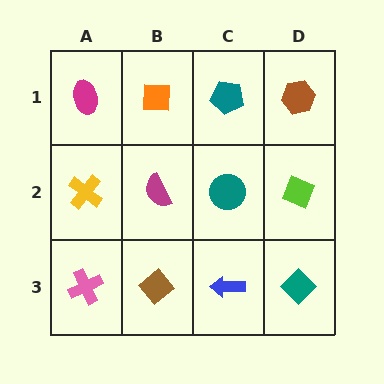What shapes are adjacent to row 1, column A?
A yellow cross (row 2, column A), an orange square (row 1, column B).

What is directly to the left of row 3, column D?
A blue arrow.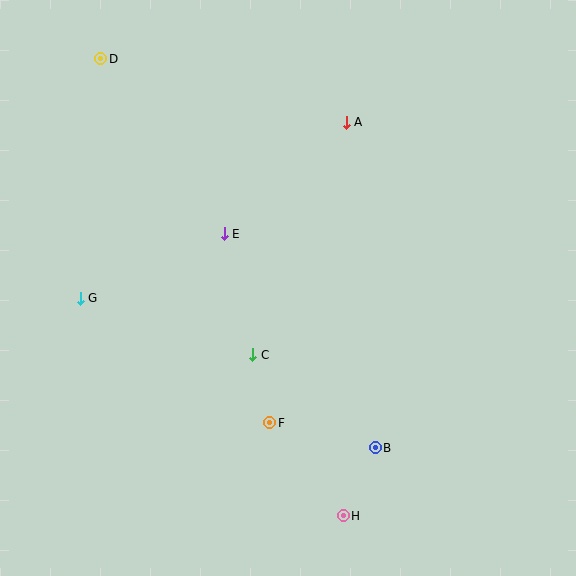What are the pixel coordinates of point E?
Point E is at (224, 234).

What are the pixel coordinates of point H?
Point H is at (343, 516).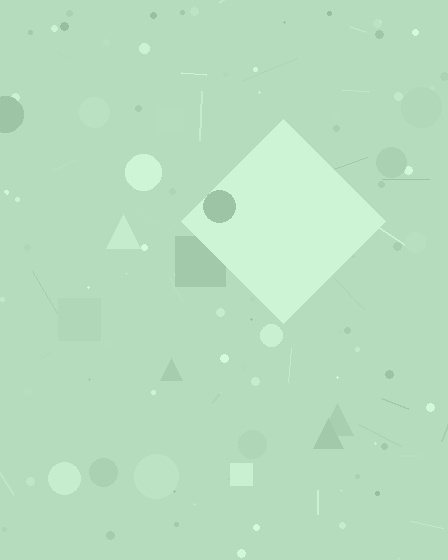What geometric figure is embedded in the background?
A diamond is embedded in the background.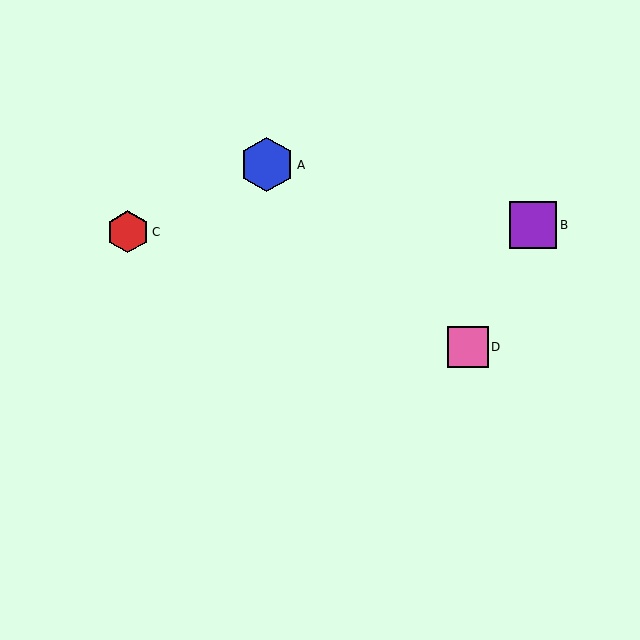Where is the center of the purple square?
The center of the purple square is at (533, 225).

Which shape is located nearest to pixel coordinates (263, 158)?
The blue hexagon (labeled A) at (267, 165) is nearest to that location.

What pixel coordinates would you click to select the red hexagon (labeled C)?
Click at (128, 232) to select the red hexagon C.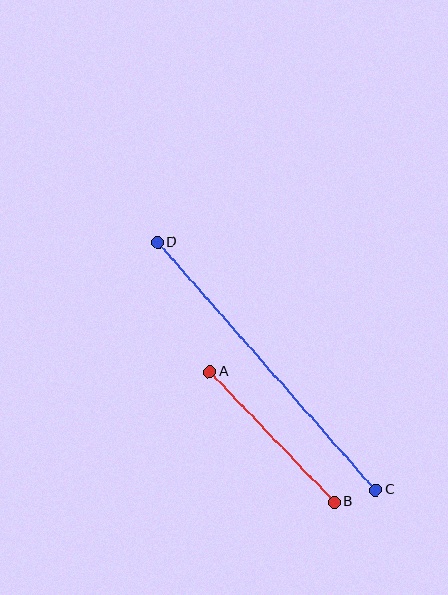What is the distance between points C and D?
The distance is approximately 330 pixels.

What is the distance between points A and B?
The distance is approximately 180 pixels.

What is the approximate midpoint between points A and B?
The midpoint is at approximately (272, 437) pixels.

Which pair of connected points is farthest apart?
Points C and D are farthest apart.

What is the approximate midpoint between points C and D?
The midpoint is at approximately (266, 366) pixels.